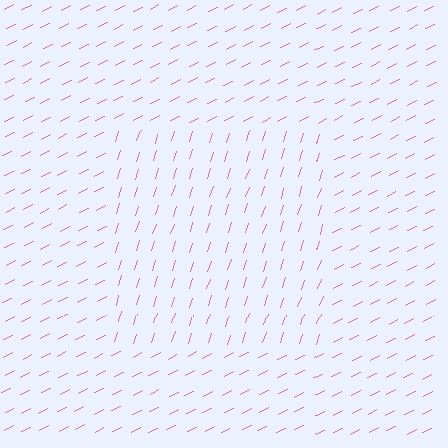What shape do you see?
I see a rectangle.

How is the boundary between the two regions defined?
The boundary is defined purely by a change in line orientation (approximately 45 degrees difference). All lines are the same color and thickness.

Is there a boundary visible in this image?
Yes, there is a texture boundary formed by a change in line orientation.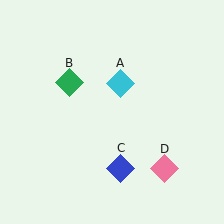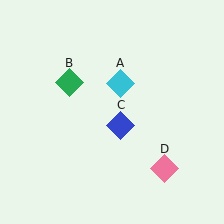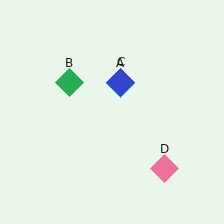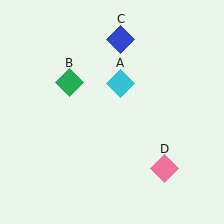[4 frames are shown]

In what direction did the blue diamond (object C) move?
The blue diamond (object C) moved up.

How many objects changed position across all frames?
1 object changed position: blue diamond (object C).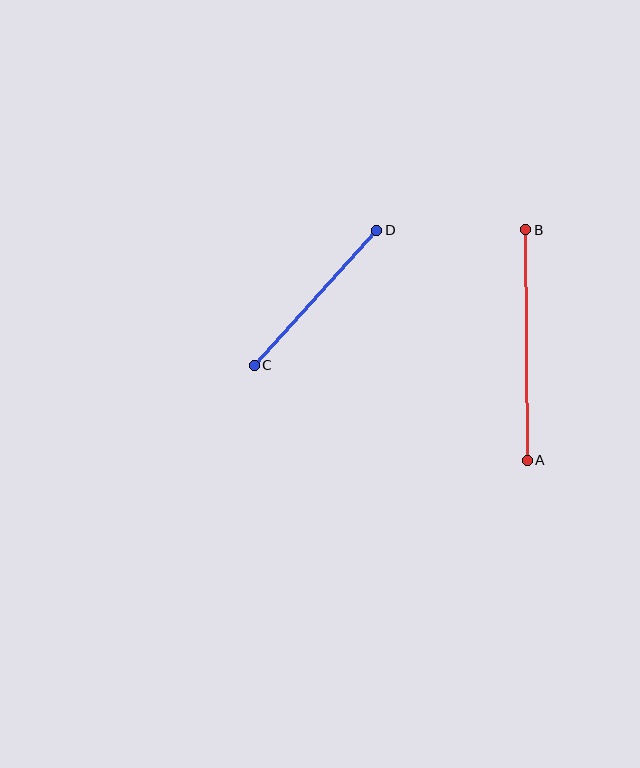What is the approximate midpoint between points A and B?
The midpoint is at approximately (526, 345) pixels.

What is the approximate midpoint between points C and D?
The midpoint is at approximately (315, 298) pixels.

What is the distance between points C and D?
The distance is approximately 183 pixels.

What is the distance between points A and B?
The distance is approximately 231 pixels.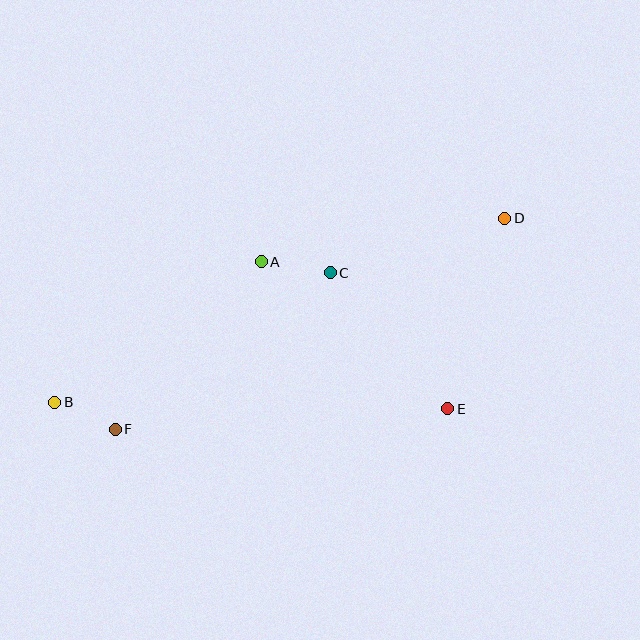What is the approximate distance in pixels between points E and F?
The distance between E and F is approximately 333 pixels.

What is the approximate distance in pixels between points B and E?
The distance between B and E is approximately 393 pixels.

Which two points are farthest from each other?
Points B and D are farthest from each other.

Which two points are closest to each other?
Points B and F are closest to each other.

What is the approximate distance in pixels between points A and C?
The distance between A and C is approximately 70 pixels.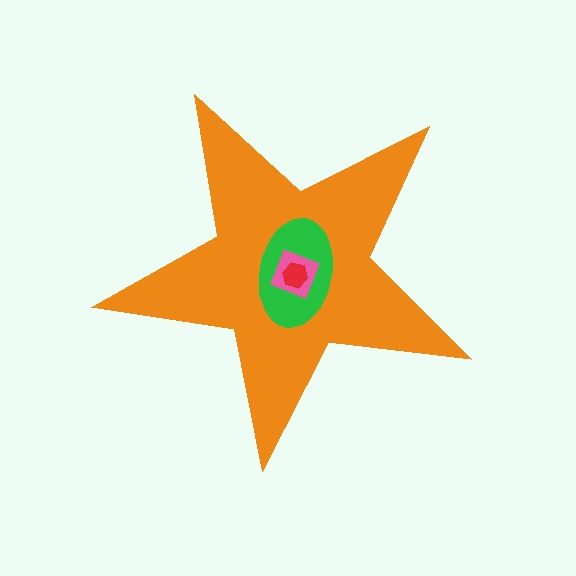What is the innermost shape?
The red hexagon.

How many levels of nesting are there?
4.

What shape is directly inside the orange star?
The green ellipse.